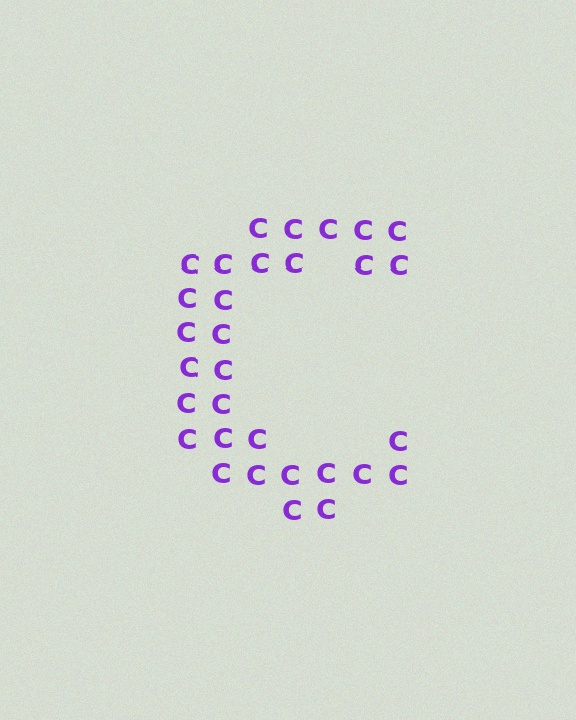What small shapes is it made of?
It is made of small letter C's.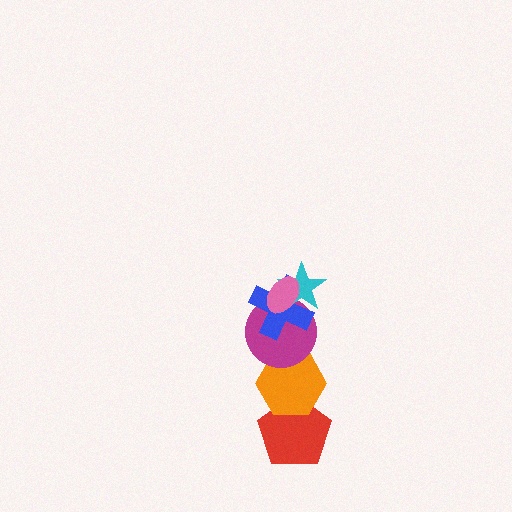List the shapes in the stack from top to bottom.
From top to bottom: the pink ellipse, the cyan star, the blue cross, the magenta circle, the orange hexagon, the red pentagon.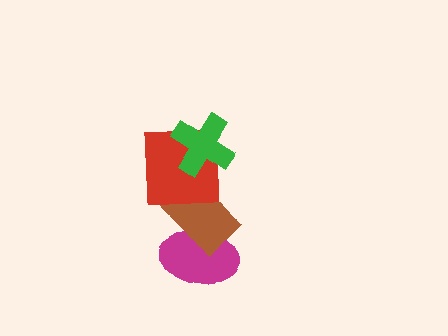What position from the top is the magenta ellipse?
The magenta ellipse is 4th from the top.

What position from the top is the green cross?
The green cross is 1st from the top.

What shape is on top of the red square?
The green cross is on top of the red square.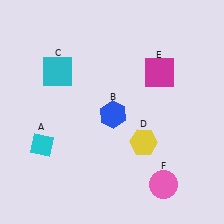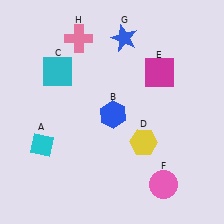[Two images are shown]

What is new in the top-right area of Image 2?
A blue star (G) was added in the top-right area of Image 2.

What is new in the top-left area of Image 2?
A pink cross (H) was added in the top-left area of Image 2.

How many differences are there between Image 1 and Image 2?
There are 2 differences between the two images.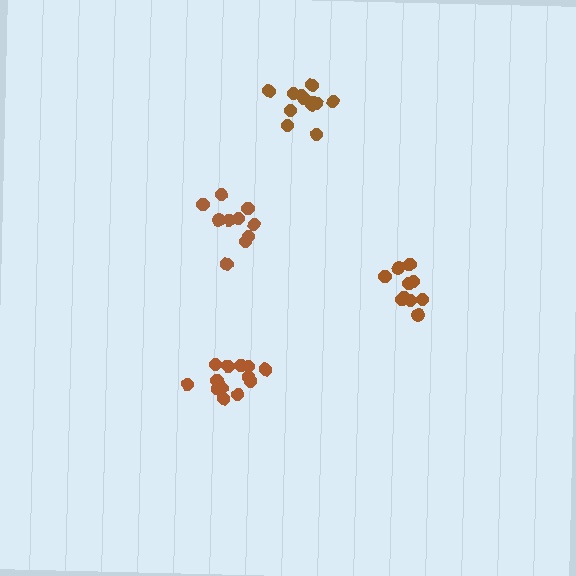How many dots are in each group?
Group 1: 10 dots, Group 2: 10 dots, Group 3: 12 dots, Group 4: 13 dots (45 total).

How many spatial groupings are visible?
There are 4 spatial groupings.